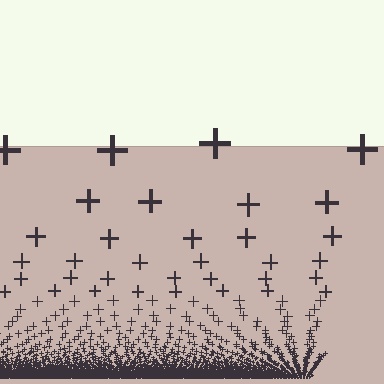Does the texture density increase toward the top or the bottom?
Density increases toward the bottom.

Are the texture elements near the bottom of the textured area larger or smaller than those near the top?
Smaller. The gradient is inverted — elements near the bottom are smaller and denser.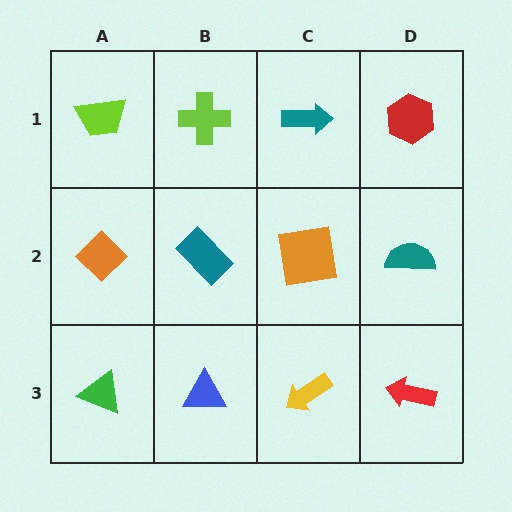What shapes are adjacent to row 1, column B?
A teal rectangle (row 2, column B), a lime trapezoid (row 1, column A), a teal arrow (row 1, column C).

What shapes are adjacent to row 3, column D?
A teal semicircle (row 2, column D), a yellow arrow (row 3, column C).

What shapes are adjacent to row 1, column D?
A teal semicircle (row 2, column D), a teal arrow (row 1, column C).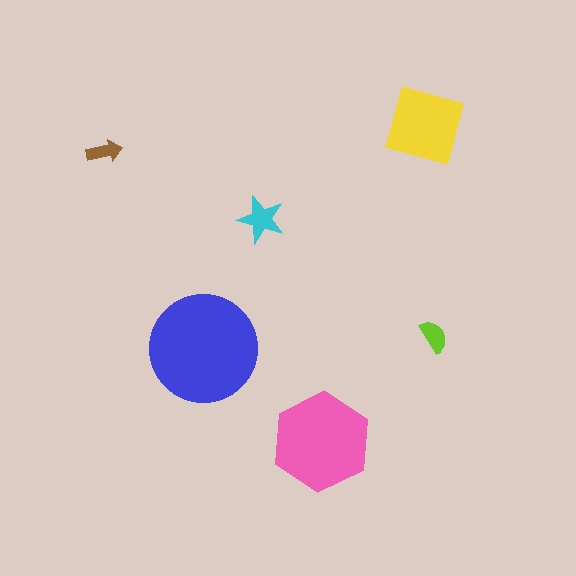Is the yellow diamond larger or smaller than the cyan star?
Larger.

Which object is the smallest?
The brown arrow.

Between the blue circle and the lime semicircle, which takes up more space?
The blue circle.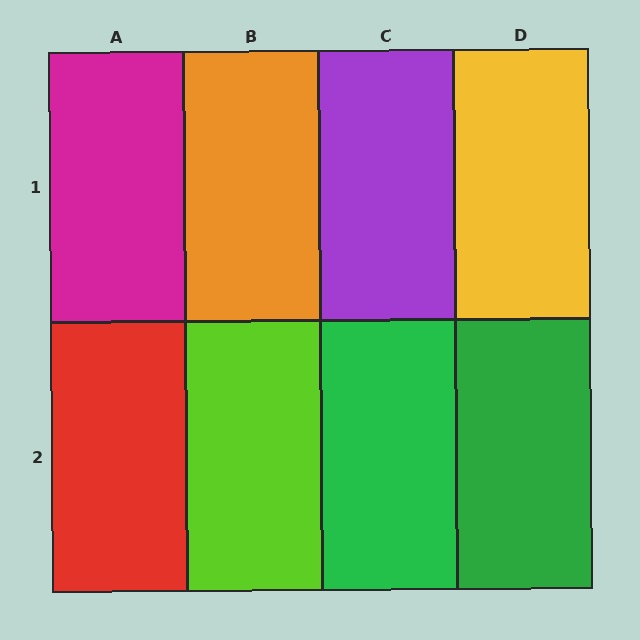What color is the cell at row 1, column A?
Magenta.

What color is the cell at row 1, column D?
Yellow.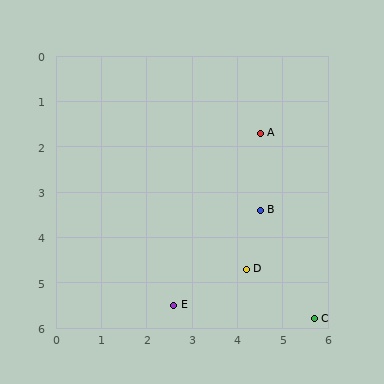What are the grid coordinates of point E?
Point E is at approximately (2.6, 5.5).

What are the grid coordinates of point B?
Point B is at approximately (4.5, 3.4).